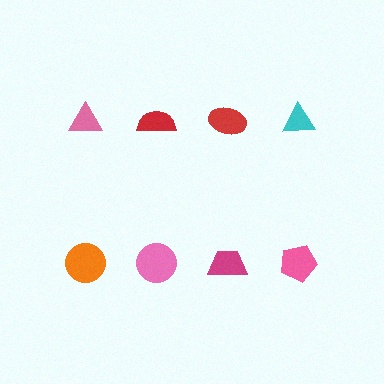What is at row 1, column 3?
A red ellipse.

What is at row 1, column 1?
A pink triangle.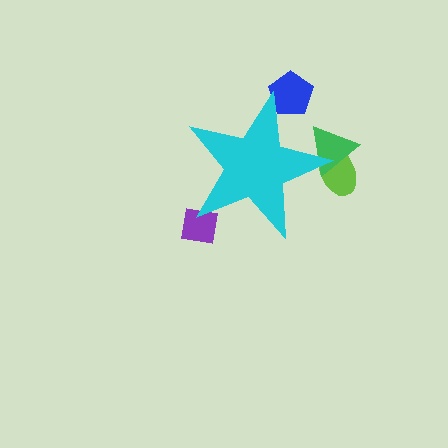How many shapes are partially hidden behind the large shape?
4 shapes are partially hidden.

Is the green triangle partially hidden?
Yes, the green triangle is partially hidden behind the cyan star.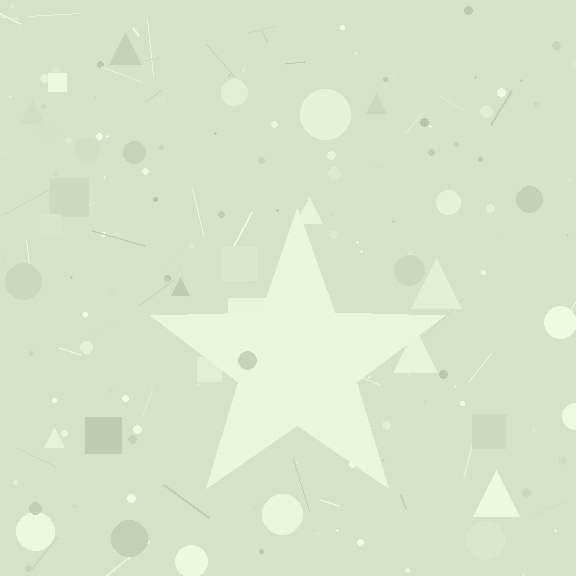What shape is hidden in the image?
A star is hidden in the image.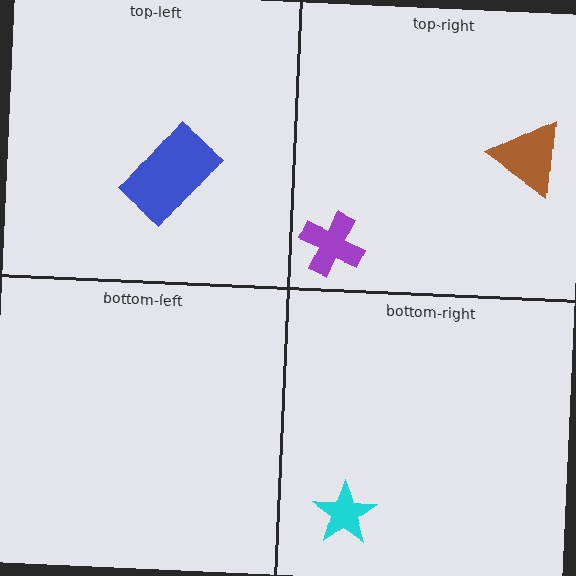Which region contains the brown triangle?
The top-right region.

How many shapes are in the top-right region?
2.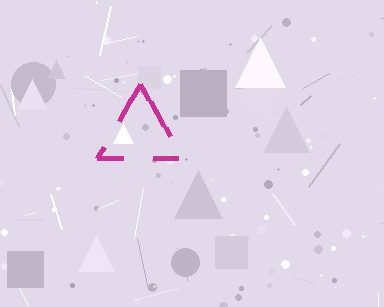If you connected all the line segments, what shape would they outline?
They would outline a triangle.